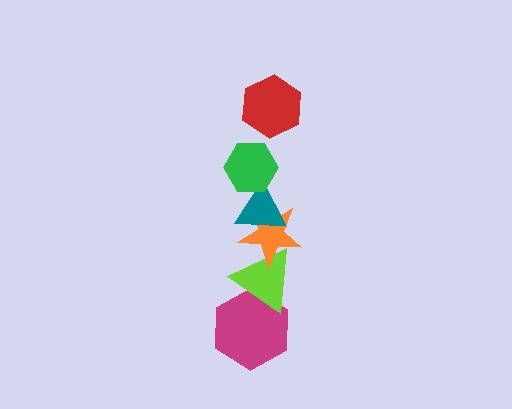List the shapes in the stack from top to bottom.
From top to bottom: the red hexagon, the green hexagon, the teal triangle, the orange star, the lime triangle, the magenta hexagon.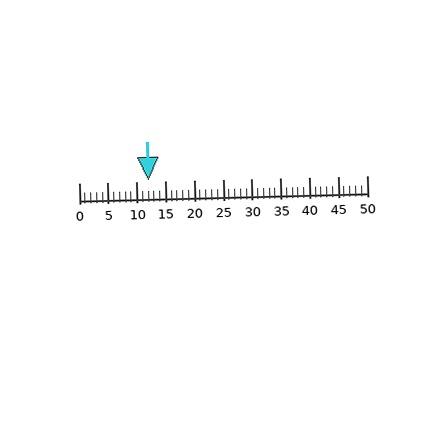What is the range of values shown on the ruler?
The ruler shows values from 0 to 50.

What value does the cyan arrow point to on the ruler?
The cyan arrow points to approximately 12.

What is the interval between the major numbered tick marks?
The major tick marks are spaced 5 units apart.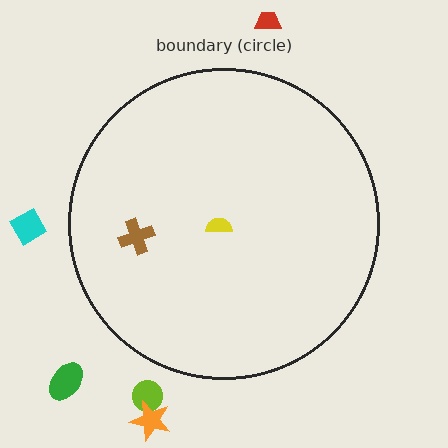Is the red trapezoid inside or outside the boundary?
Outside.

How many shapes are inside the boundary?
2 inside, 5 outside.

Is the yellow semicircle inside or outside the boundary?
Inside.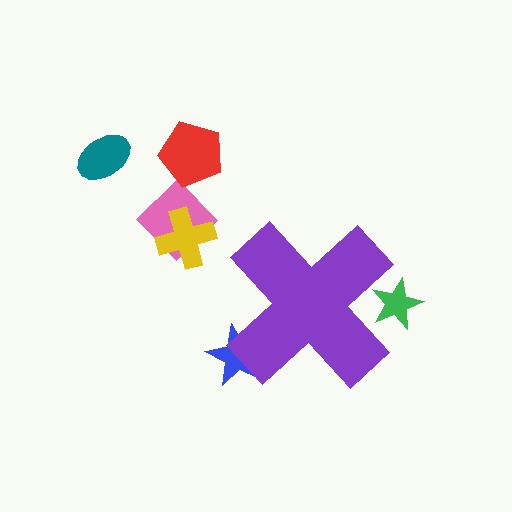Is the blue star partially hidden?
Yes, the blue star is partially hidden behind the purple cross.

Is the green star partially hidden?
Yes, the green star is partially hidden behind the purple cross.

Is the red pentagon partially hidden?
No, the red pentagon is fully visible.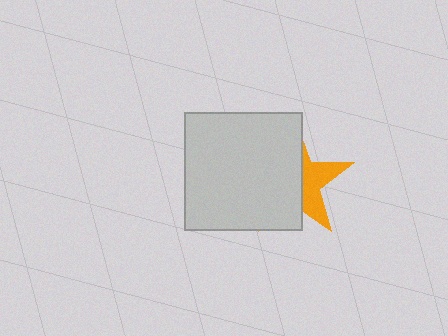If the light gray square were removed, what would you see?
You would see the complete orange star.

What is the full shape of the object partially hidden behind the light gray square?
The partially hidden object is an orange star.